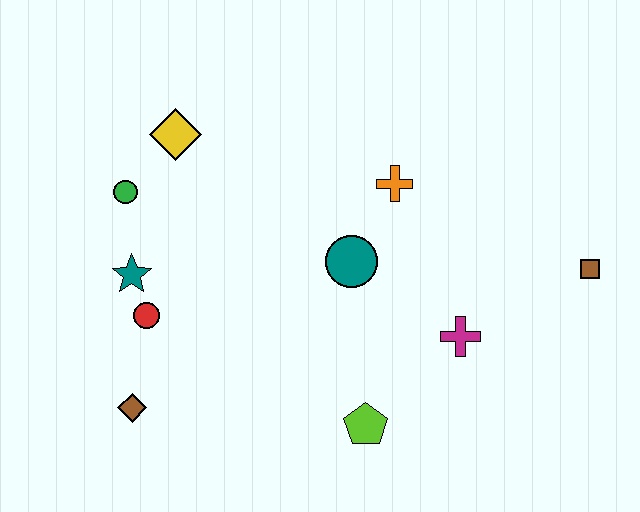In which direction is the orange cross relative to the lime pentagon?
The orange cross is above the lime pentagon.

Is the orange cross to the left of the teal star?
No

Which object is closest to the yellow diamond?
The green circle is closest to the yellow diamond.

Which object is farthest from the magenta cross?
The green circle is farthest from the magenta cross.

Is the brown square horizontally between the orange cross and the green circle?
No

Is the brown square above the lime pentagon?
Yes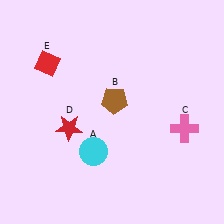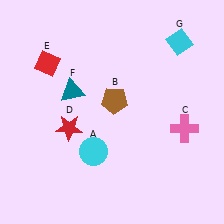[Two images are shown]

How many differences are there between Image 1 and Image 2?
There are 2 differences between the two images.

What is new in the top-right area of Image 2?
A cyan diamond (G) was added in the top-right area of Image 2.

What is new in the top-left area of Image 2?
A teal triangle (F) was added in the top-left area of Image 2.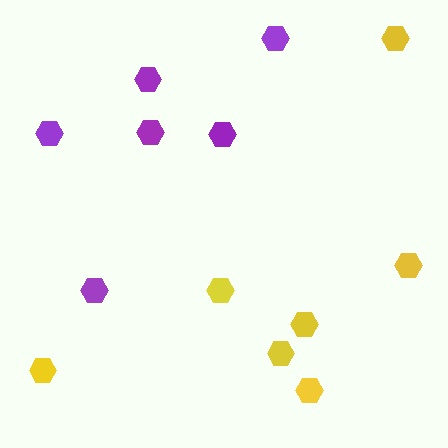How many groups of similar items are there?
There are 2 groups: one group of purple hexagons (6) and one group of yellow hexagons (7).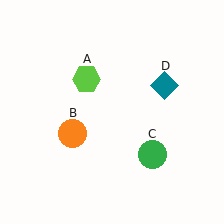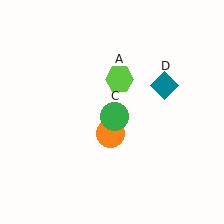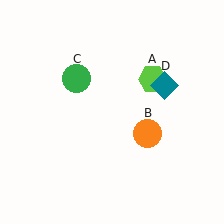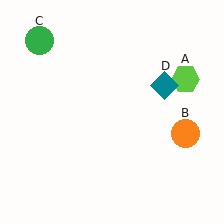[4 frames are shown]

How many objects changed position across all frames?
3 objects changed position: lime hexagon (object A), orange circle (object B), green circle (object C).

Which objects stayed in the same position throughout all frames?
Teal diamond (object D) remained stationary.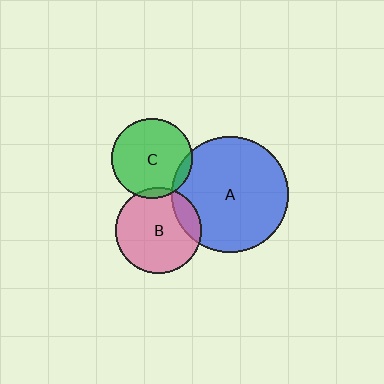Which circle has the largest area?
Circle A (blue).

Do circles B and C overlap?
Yes.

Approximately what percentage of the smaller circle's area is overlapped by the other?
Approximately 5%.